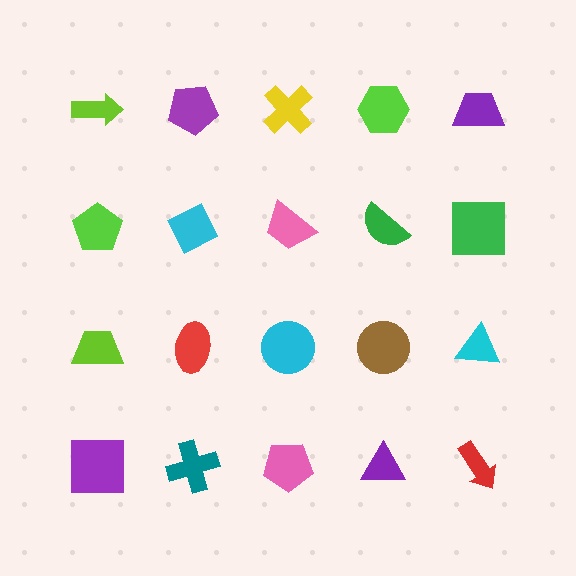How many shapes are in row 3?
5 shapes.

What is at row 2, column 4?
A green semicircle.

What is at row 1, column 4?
A lime hexagon.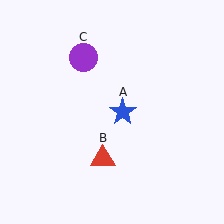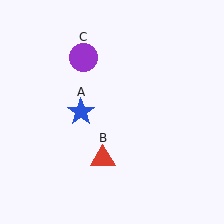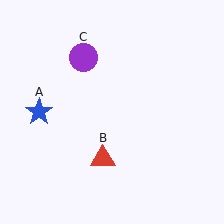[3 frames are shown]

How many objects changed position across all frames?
1 object changed position: blue star (object A).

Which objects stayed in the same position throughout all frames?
Red triangle (object B) and purple circle (object C) remained stationary.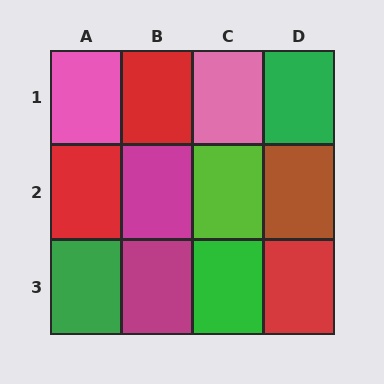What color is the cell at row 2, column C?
Lime.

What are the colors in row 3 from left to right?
Green, magenta, green, red.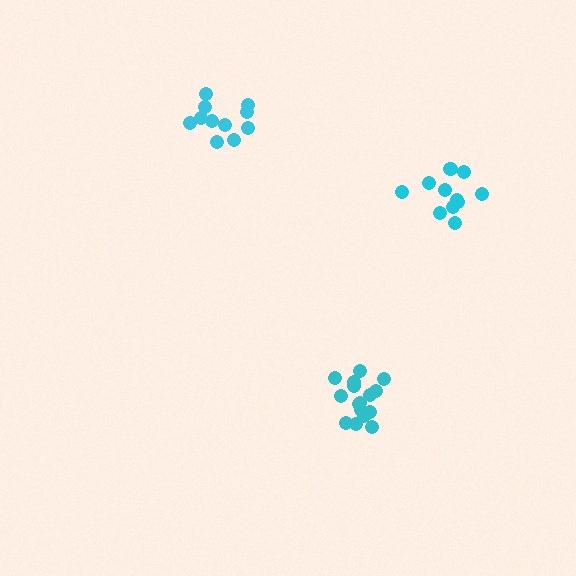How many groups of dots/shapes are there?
There are 3 groups.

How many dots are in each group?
Group 1: 16 dots, Group 2: 11 dots, Group 3: 11 dots (38 total).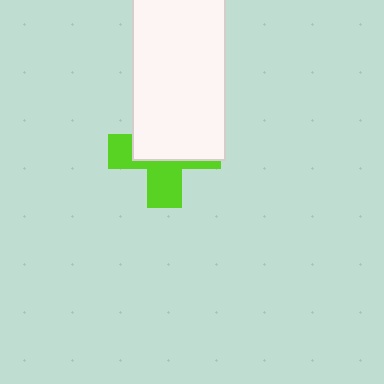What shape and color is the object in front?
The object in front is a white rectangle.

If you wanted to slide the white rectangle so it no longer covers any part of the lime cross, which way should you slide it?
Slide it up — that is the most direct way to separate the two shapes.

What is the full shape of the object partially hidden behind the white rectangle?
The partially hidden object is a lime cross.